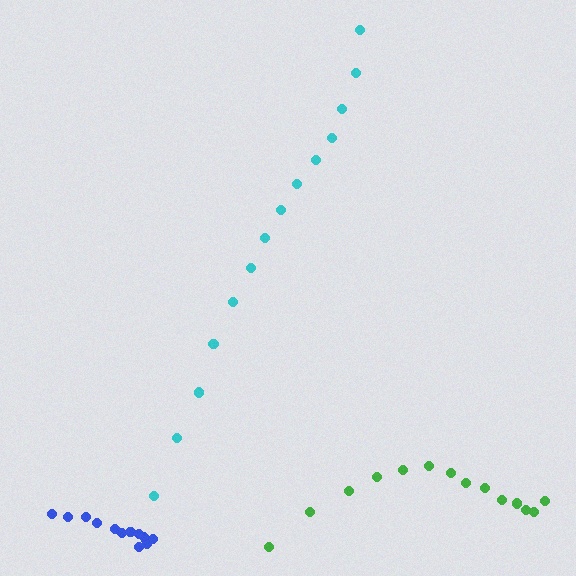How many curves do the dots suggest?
There are 3 distinct paths.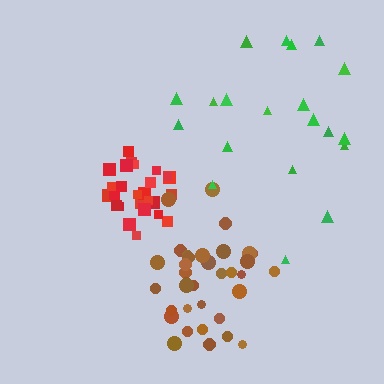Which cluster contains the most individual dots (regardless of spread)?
Brown (35).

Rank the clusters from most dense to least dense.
red, brown, green.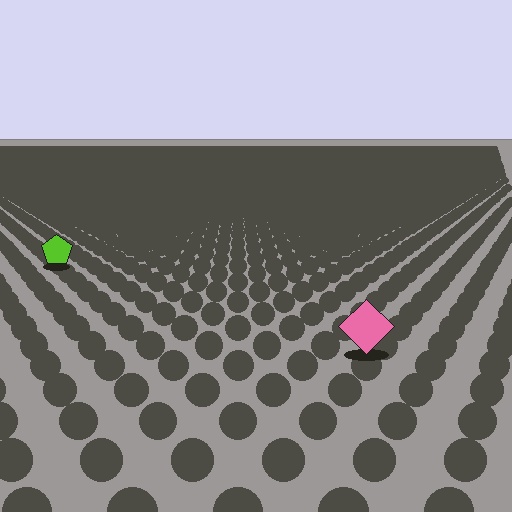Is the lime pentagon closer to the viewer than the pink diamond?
No. The pink diamond is closer — you can tell from the texture gradient: the ground texture is coarser near it.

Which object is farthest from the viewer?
The lime pentagon is farthest from the viewer. It appears smaller and the ground texture around it is denser.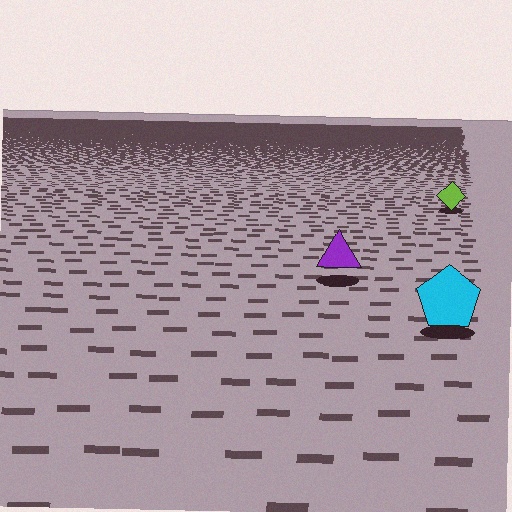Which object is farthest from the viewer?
The lime diamond is farthest from the viewer. It appears smaller and the ground texture around it is denser.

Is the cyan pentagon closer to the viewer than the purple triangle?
Yes. The cyan pentagon is closer — you can tell from the texture gradient: the ground texture is coarser near it.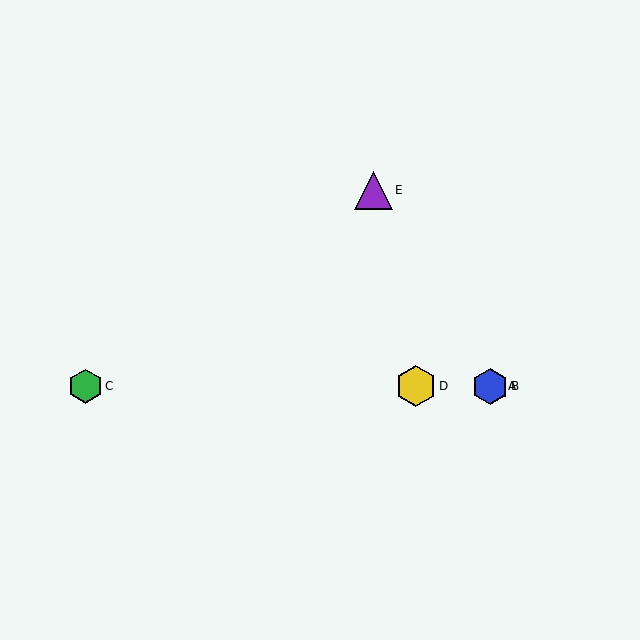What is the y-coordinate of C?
Object C is at y≈386.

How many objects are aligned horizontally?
4 objects (A, B, C, D) are aligned horizontally.